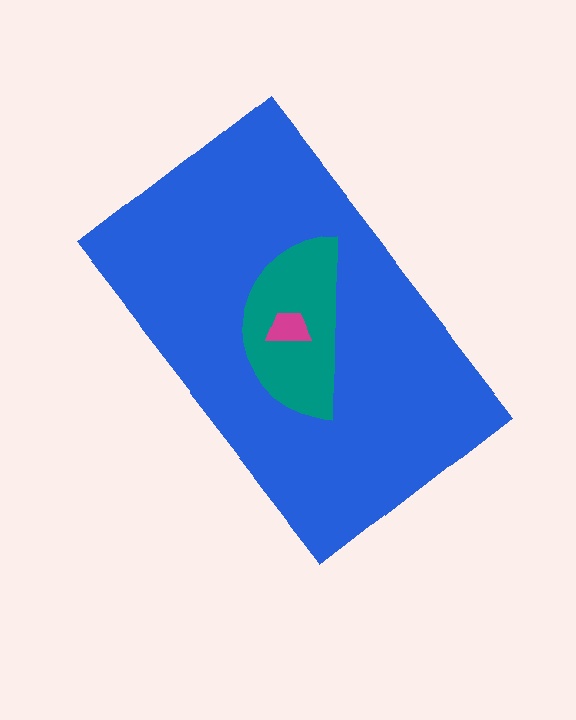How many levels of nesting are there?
3.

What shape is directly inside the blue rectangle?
The teal semicircle.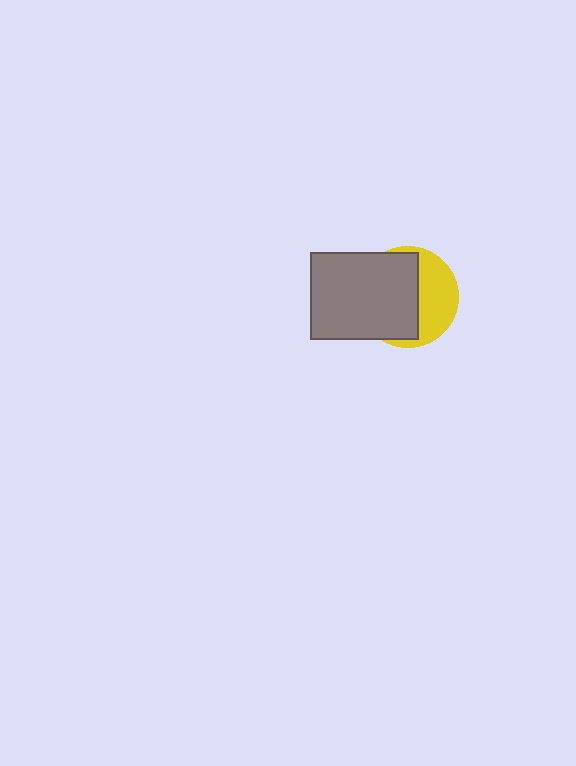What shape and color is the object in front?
The object in front is a gray rectangle.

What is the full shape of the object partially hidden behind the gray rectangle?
The partially hidden object is a yellow circle.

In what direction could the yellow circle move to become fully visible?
The yellow circle could move right. That would shift it out from behind the gray rectangle entirely.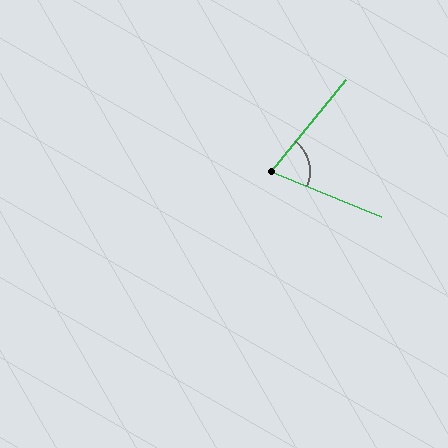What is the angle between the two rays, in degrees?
Approximately 73 degrees.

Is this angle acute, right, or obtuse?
It is acute.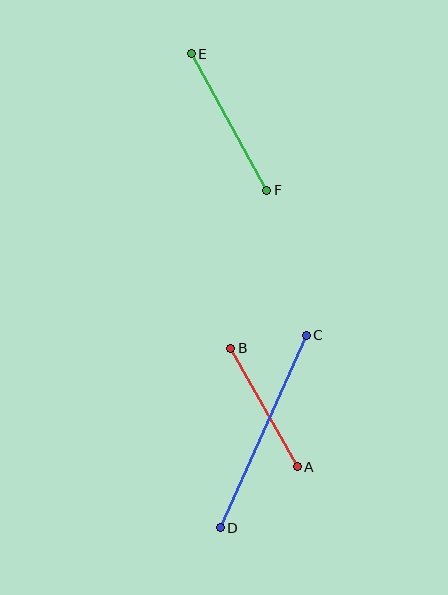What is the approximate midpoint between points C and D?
The midpoint is at approximately (263, 432) pixels.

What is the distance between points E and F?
The distance is approximately 156 pixels.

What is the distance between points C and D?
The distance is approximately 211 pixels.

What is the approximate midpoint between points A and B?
The midpoint is at approximately (264, 408) pixels.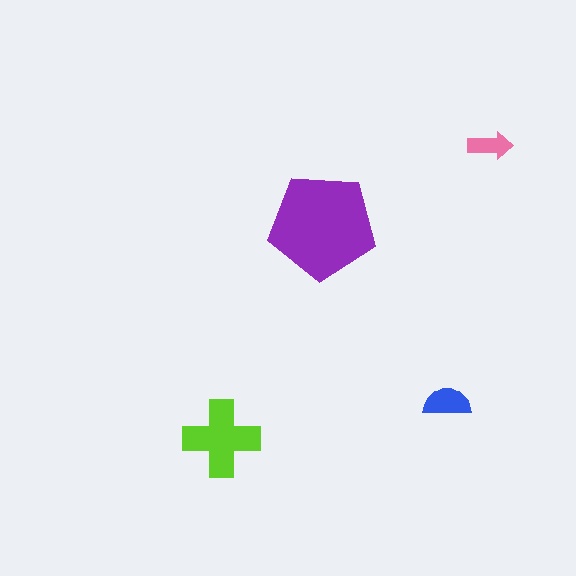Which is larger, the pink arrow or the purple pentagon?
The purple pentagon.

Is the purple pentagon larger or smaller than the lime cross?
Larger.